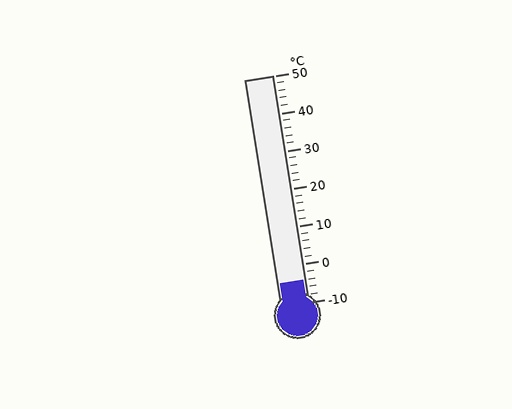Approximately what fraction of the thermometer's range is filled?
The thermometer is filled to approximately 10% of its range.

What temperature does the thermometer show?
The thermometer shows approximately -4°C.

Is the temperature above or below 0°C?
The temperature is below 0°C.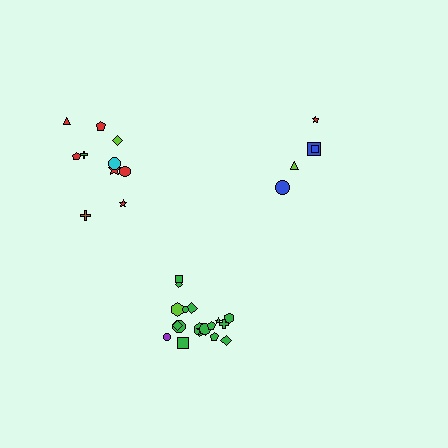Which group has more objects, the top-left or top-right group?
The top-left group.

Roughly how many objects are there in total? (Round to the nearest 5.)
Roughly 35 objects in total.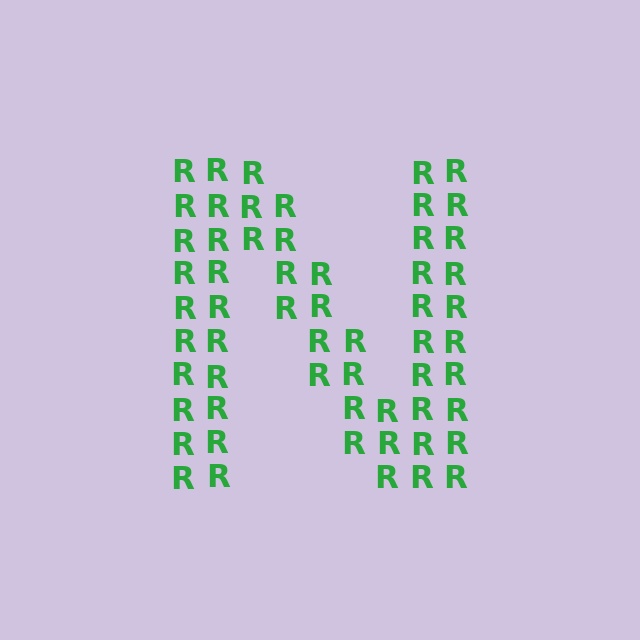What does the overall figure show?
The overall figure shows the letter N.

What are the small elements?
The small elements are letter R's.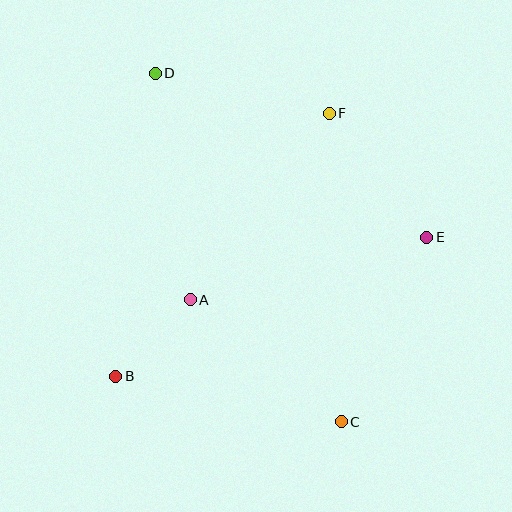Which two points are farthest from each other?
Points C and D are farthest from each other.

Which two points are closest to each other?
Points A and B are closest to each other.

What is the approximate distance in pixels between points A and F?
The distance between A and F is approximately 232 pixels.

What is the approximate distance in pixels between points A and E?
The distance between A and E is approximately 244 pixels.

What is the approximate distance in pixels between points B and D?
The distance between B and D is approximately 305 pixels.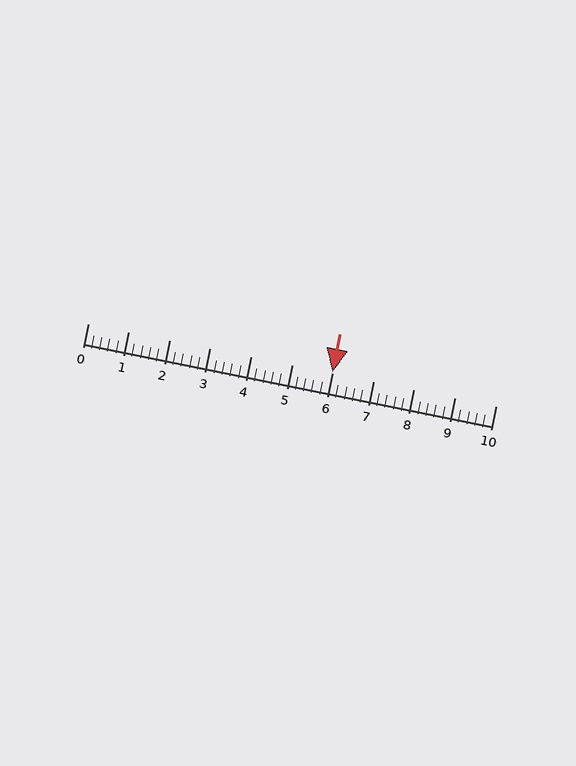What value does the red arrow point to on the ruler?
The red arrow points to approximately 6.0.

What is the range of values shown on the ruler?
The ruler shows values from 0 to 10.